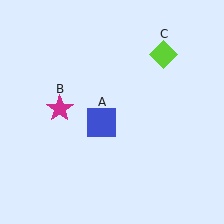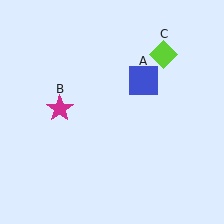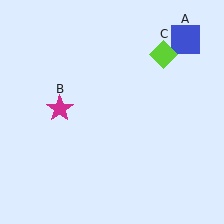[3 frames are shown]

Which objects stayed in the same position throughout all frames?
Magenta star (object B) and lime diamond (object C) remained stationary.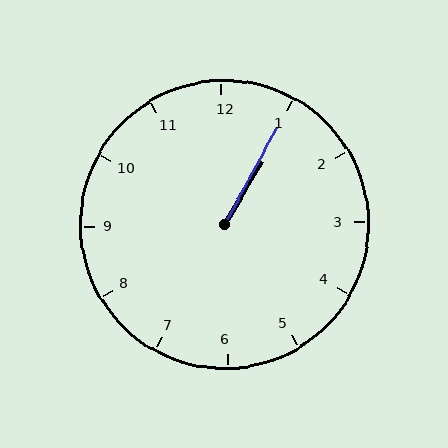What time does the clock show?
1:05.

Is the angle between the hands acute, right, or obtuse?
It is acute.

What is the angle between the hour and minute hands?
Approximately 2 degrees.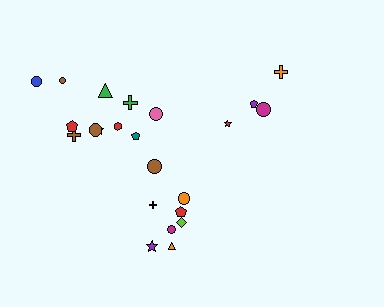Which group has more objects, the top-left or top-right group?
The top-left group.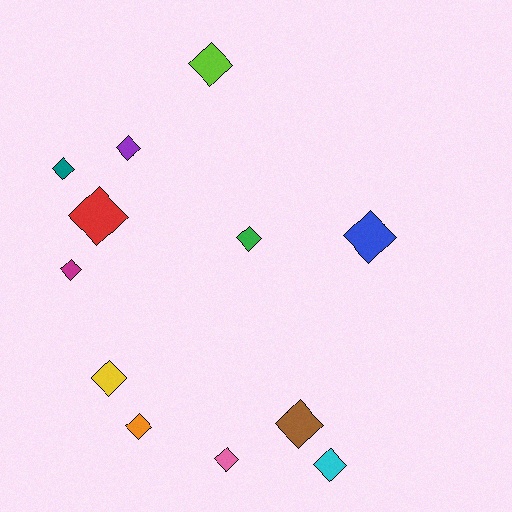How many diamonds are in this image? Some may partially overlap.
There are 12 diamonds.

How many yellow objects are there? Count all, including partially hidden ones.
There is 1 yellow object.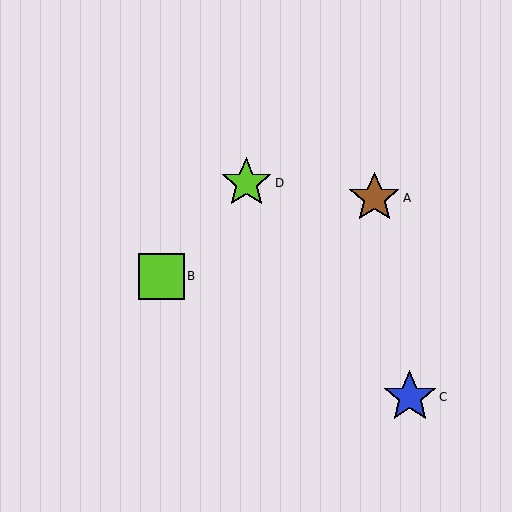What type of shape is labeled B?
Shape B is a lime square.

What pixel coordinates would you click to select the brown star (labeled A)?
Click at (374, 198) to select the brown star A.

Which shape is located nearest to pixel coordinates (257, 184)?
The lime star (labeled D) at (246, 183) is nearest to that location.